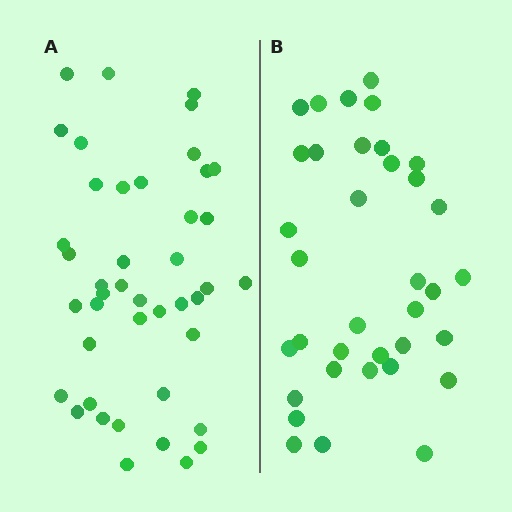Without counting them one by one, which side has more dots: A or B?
Region A (the left region) has more dots.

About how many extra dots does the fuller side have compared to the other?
Region A has roughly 8 or so more dots than region B.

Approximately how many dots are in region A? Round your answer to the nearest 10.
About 40 dots. (The exact count is 43, which rounds to 40.)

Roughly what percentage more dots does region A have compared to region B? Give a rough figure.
About 20% more.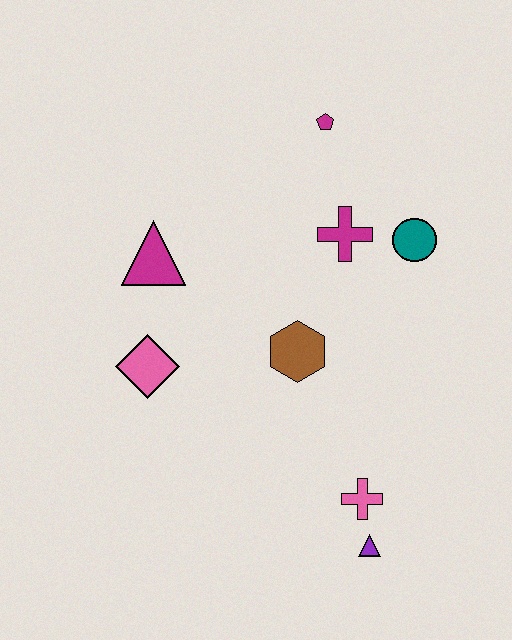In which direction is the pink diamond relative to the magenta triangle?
The pink diamond is below the magenta triangle.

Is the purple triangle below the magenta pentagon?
Yes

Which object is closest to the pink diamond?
The magenta triangle is closest to the pink diamond.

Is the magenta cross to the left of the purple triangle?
Yes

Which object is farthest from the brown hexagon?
The magenta pentagon is farthest from the brown hexagon.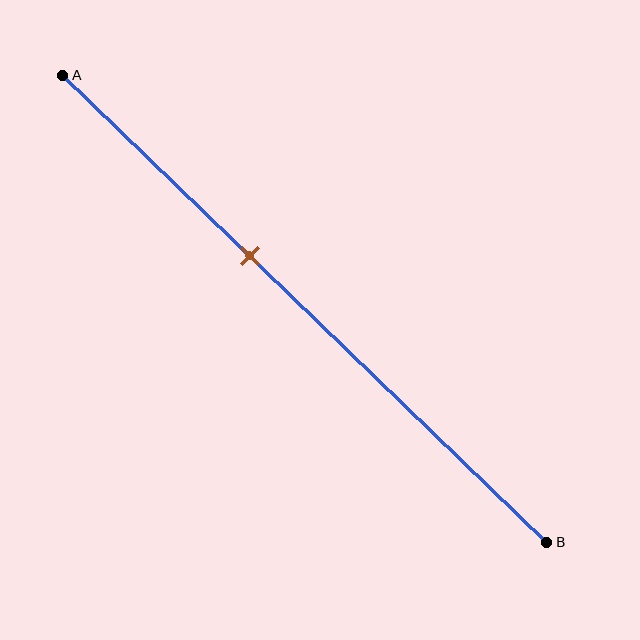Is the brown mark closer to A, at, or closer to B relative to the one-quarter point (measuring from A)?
The brown mark is closer to point B than the one-quarter point of segment AB.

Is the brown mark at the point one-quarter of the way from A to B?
No, the mark is at about 40% from A, not at the 25% one-quarter point.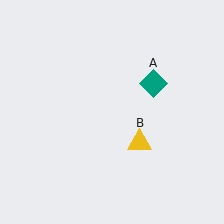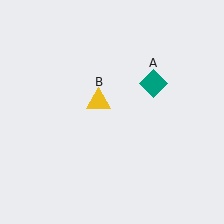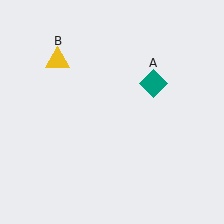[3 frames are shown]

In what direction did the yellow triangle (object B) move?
The yellow triangle (object B) moved up and to the left.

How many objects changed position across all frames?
1 object changed position: yellow triangle (object B).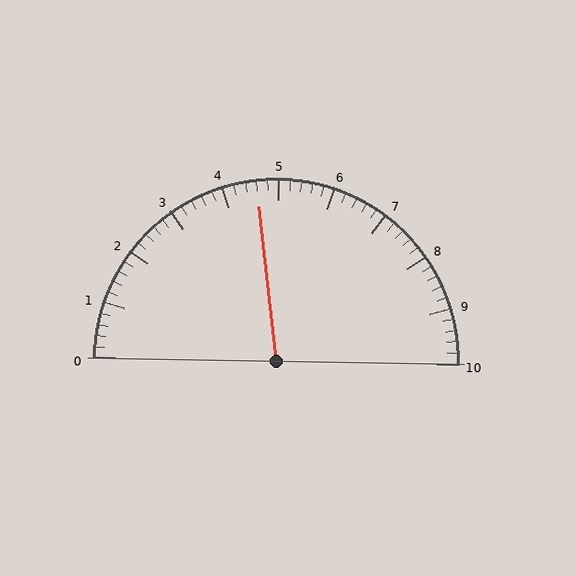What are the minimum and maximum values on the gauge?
The gauge ranges from 0 to 10.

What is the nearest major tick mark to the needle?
The nearest major tick mark is 5.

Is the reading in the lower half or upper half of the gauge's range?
The reading is in the lower half of the range (0 to 10).